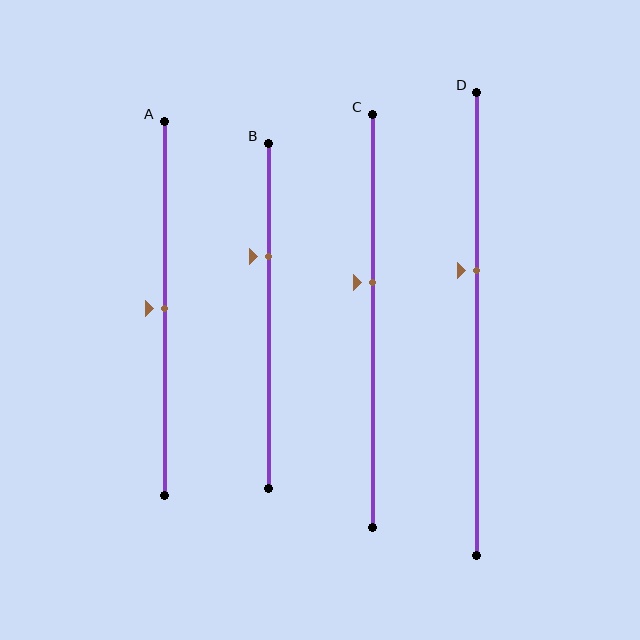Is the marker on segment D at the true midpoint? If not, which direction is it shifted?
No, the marker on segment D is shifted upward by about 12% of the segment length.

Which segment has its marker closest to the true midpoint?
Segment A has its marker closest to the true midpoint.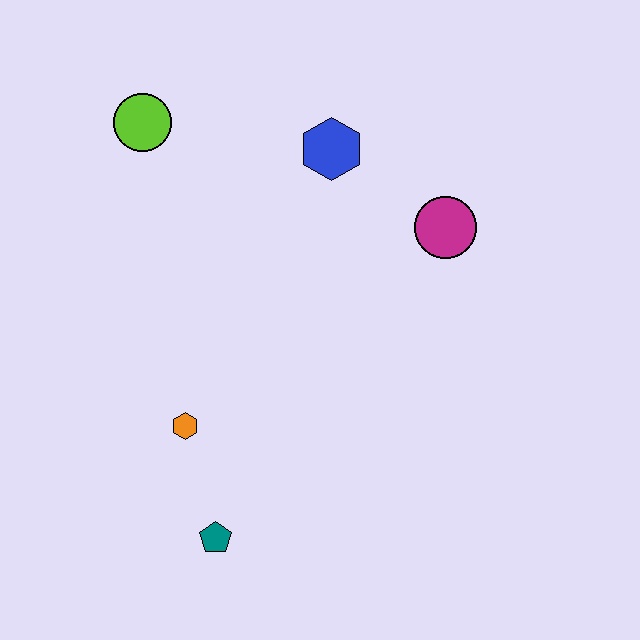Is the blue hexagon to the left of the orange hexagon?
No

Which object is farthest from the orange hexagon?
The magenta circle is farthest from the orange hexagon.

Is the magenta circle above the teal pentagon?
Yes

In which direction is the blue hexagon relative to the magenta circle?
The blue hexagon is to the left of the magenta circle.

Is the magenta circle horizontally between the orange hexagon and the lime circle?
No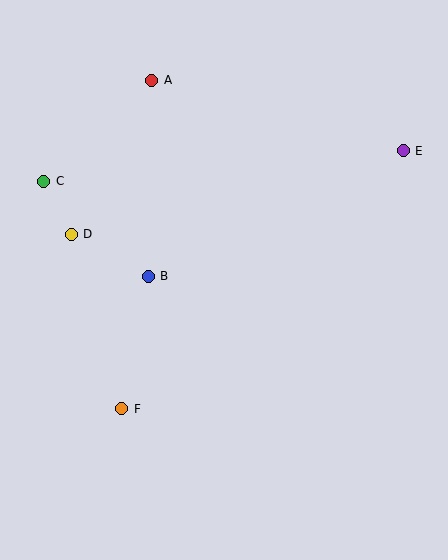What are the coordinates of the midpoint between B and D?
The midpoint between B and D is at (110, 255).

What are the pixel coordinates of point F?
Point F is at (122, 409).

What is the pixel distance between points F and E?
The distance between F and E is 382 pixels.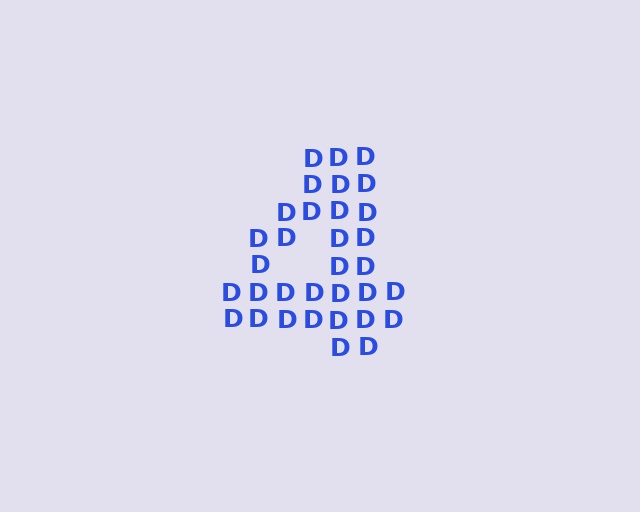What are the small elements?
The small elements are letter D's.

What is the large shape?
The large shape is the digit 4.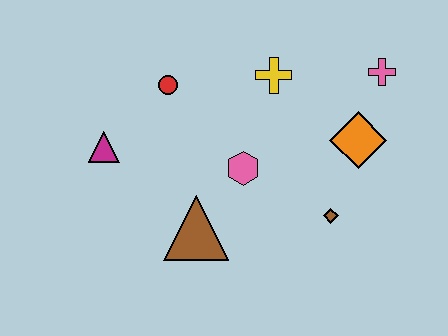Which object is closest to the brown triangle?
The pink hexagon is closest to the brown triangle.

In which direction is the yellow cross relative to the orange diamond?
The yellow cross is to the left of the orange diamond.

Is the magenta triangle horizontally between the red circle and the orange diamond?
No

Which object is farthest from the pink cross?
The magenta triangle is farthest from the pink cross.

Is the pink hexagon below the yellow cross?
Yes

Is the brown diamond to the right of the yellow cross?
Yes